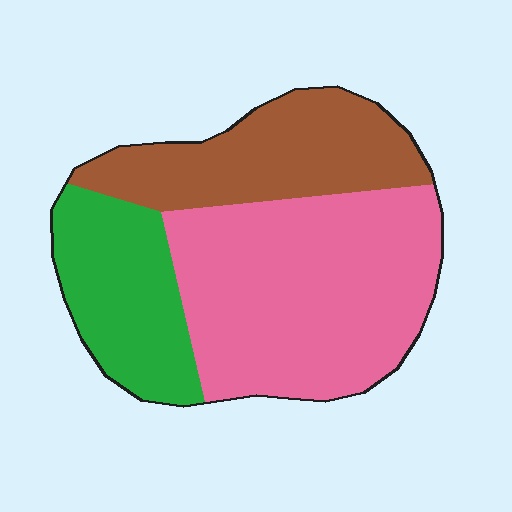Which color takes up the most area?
Pink, at roughly 50%.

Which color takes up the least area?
Green, at roughly 25%.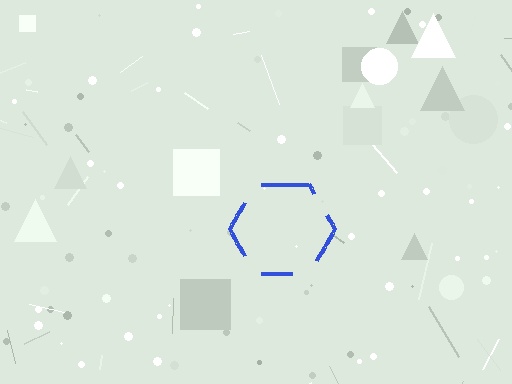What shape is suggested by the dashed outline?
The dashed outline suggests a hexagon.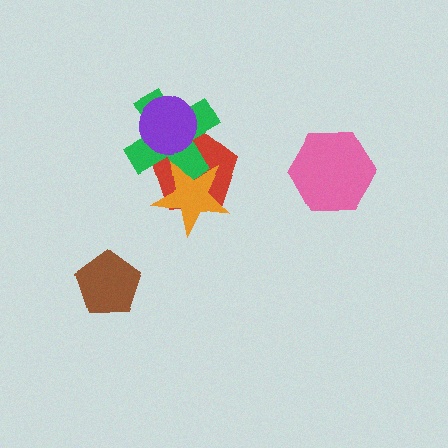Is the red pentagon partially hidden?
Yes, it is partially covered by another shape.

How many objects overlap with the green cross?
3 objects overlap with the green cross.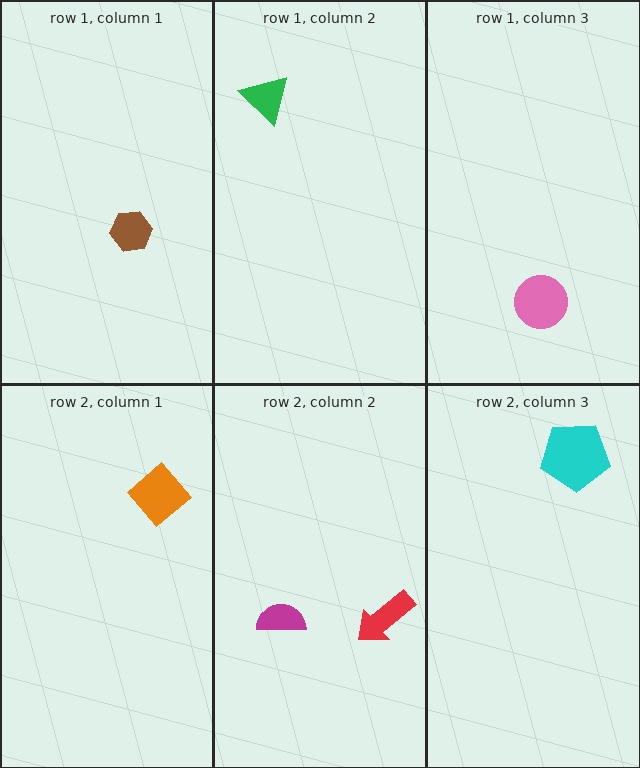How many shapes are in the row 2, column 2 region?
2.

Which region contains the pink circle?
The row 1, column 3 region.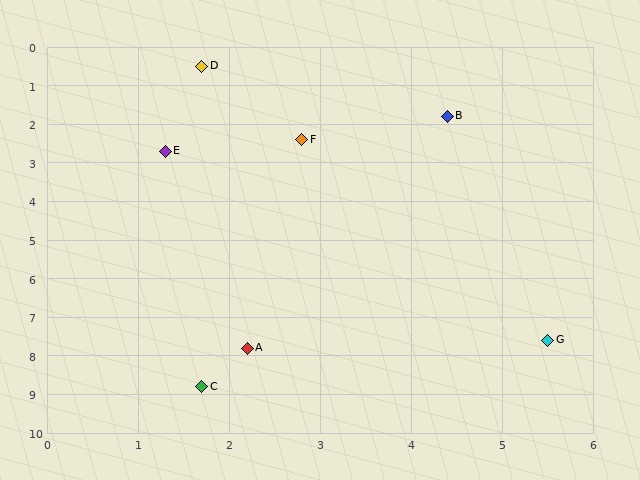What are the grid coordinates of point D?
Point D is at approximately (1.7, 0.5).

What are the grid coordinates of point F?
Point F is at approximately (2.8, 2.4).